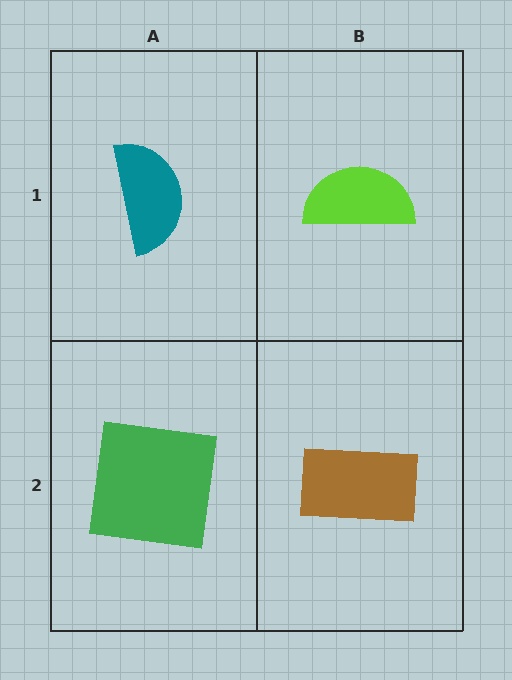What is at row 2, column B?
A brown rectangle.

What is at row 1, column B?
A lime semicircle.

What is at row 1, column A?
A teal semicircle.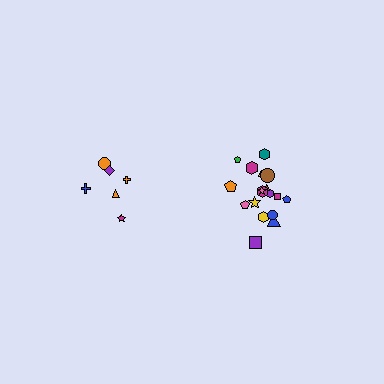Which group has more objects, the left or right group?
The right group.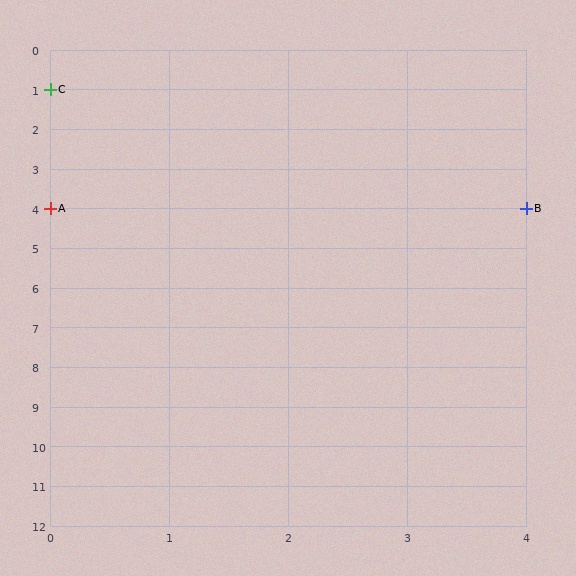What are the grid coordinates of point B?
Point B is at grid coordinates (4, 4).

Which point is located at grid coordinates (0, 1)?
Point C is at (0, 1).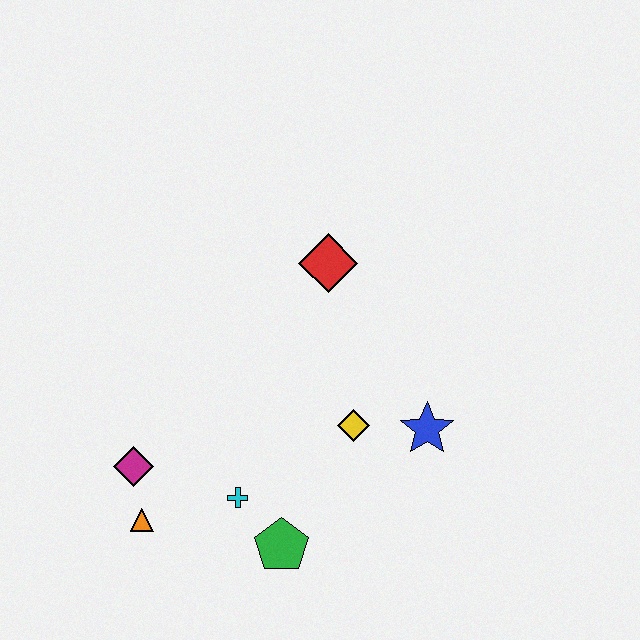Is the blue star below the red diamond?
Yes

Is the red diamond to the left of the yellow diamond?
Yes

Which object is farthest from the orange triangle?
The red diamond is farthest from the orange triangle.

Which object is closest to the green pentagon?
The cyan cross is closest to the green pentagon.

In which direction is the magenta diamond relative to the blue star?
The magenta diamond is to the left of the blue star.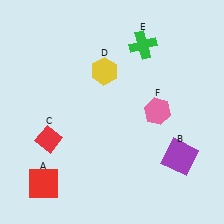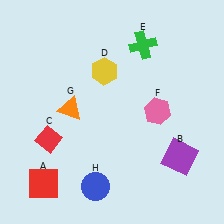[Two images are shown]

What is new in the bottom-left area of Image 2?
A blue circle (H) was added in the bottom-left area of Image 2.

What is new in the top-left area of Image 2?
An orange triangle (G) was added in the top-left area of Image 2.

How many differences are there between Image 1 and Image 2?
There are 2 differences between the two images.